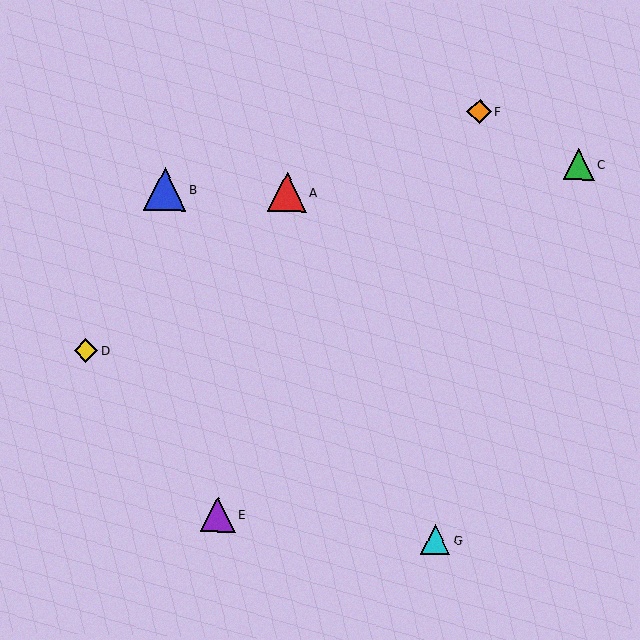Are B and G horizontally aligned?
No, B is at y≈189 and G is at y≈540.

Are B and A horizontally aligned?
Yes, both are at y≈189.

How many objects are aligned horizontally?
2 objects (A, B) are aligned horizontally.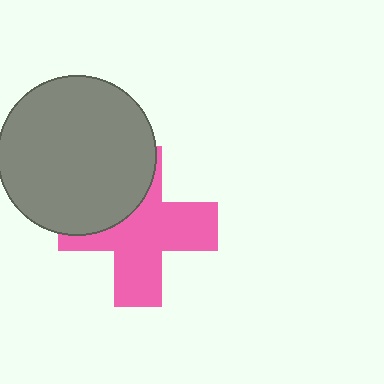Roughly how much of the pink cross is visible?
Most of it is visible (roughly 67%).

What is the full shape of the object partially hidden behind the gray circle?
The partially hidden object is a pink cross.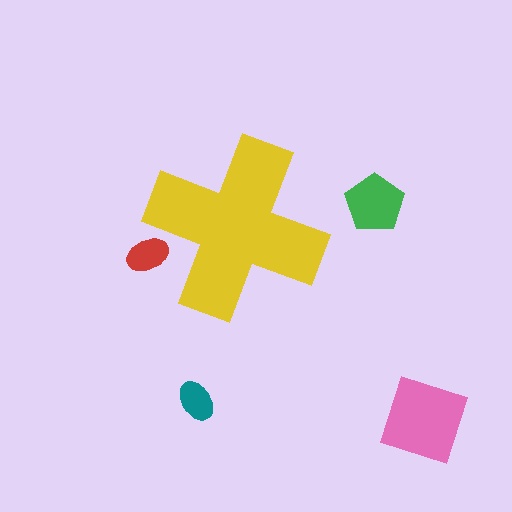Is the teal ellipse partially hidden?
No, the teal ellipse is fully visible.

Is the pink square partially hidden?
No, the pink square is fully visible.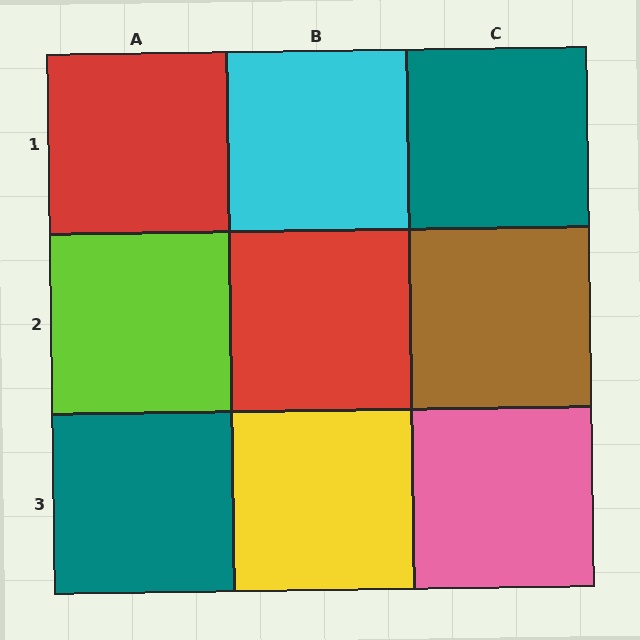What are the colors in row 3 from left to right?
Teal, yellow, pink.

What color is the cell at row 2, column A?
Lime.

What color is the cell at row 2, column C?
Brown.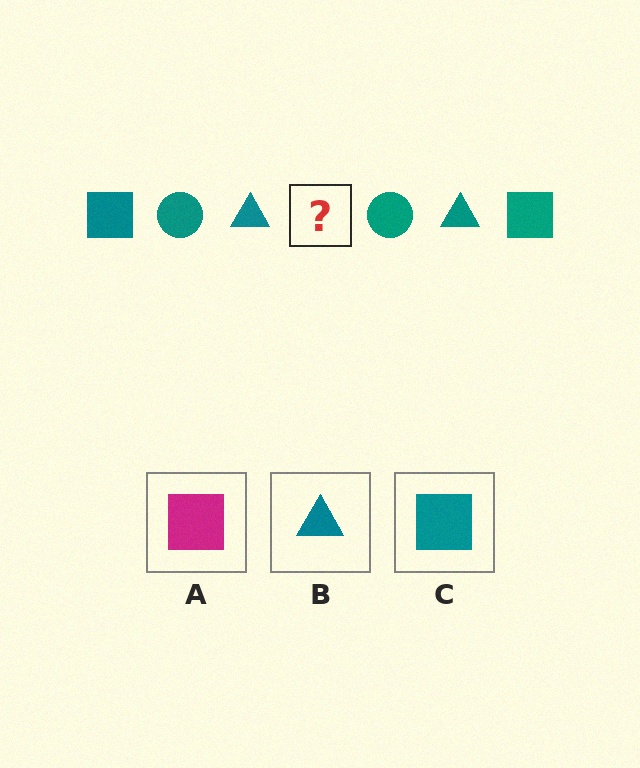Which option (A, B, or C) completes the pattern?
C.